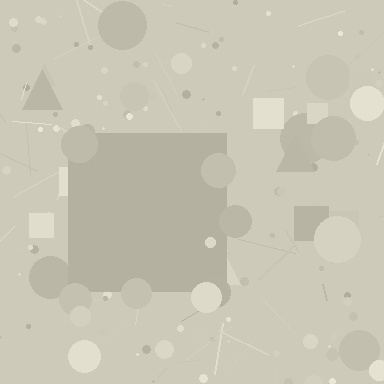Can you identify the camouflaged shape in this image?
The camouflaged shape is a square.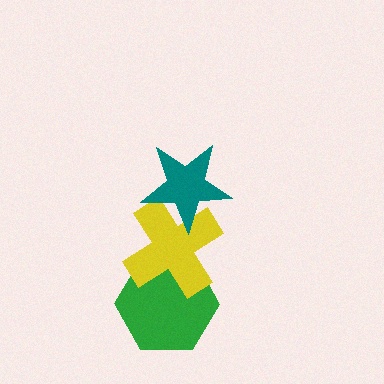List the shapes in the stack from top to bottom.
From top to bottom: the teal star, the yellow cross, the green hexagon.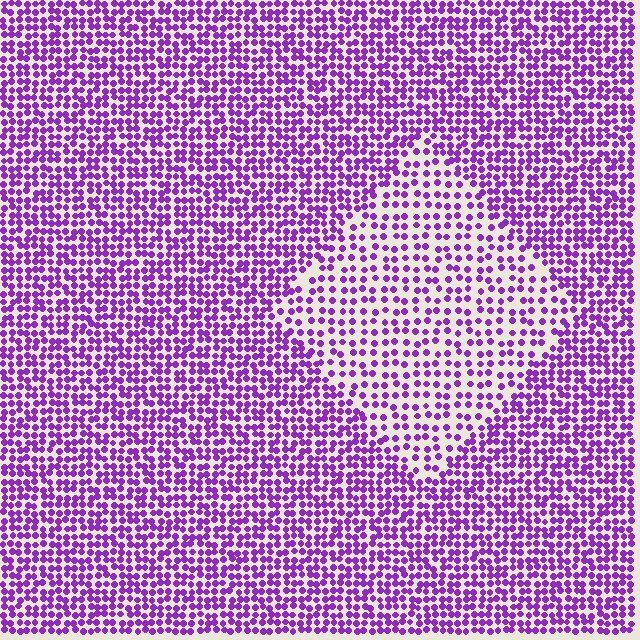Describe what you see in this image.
The image contains small purple elements arranged at two different densities. A diamond-shaped region is visible where the elements are less densely packed than the surrounding area.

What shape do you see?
I see a diamond.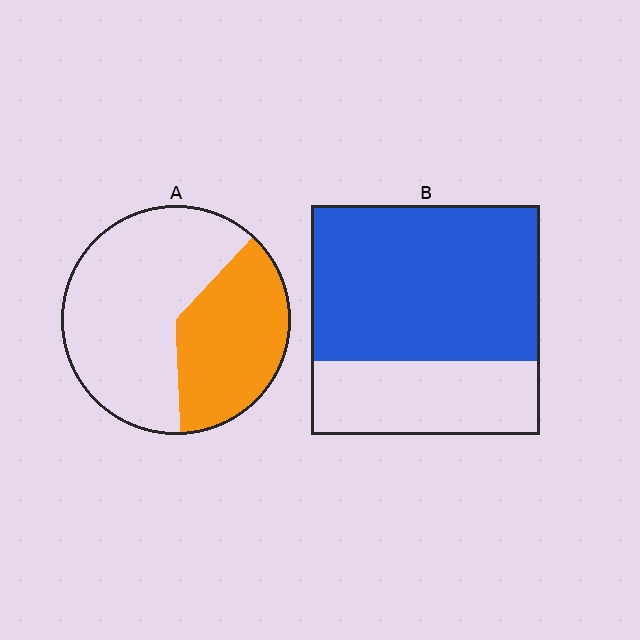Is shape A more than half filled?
No.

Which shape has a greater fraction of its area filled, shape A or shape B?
Shape B.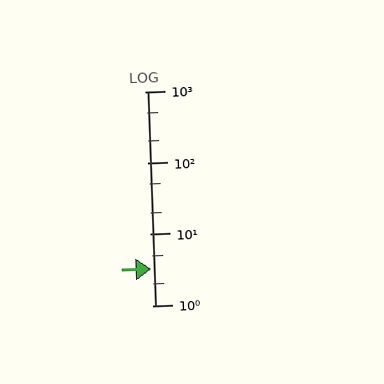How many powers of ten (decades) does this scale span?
The scale spans 3 decades, from 1 to 1000.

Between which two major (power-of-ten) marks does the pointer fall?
The pointer is between 1 and 10.